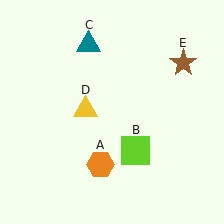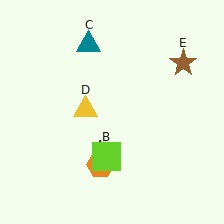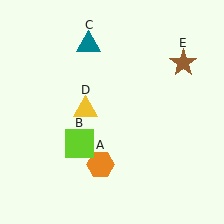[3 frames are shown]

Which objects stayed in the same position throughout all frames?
Orange hexagon (object A) and teal triangle (object C) and yellow triangle (object D) and brown star (object E) remained stationary.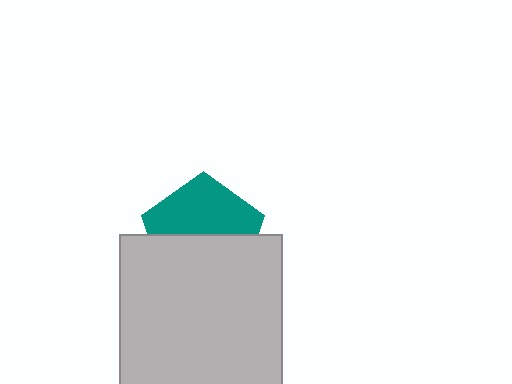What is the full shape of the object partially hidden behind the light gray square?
The partially hidden object is a teal pentagon.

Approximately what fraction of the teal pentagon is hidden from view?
Roughly 52% of the teal pentagon is hidden behind the light gray square.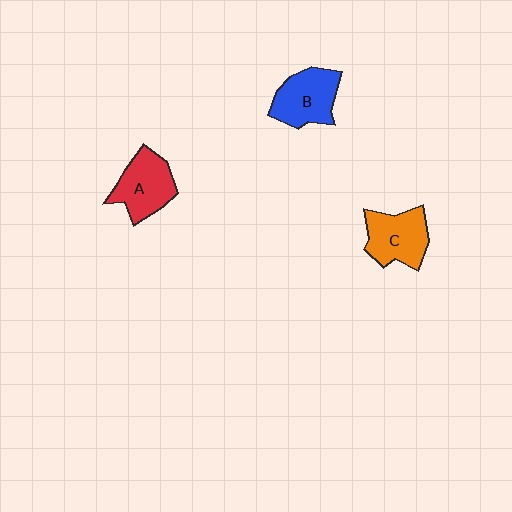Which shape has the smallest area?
Shape C (orange).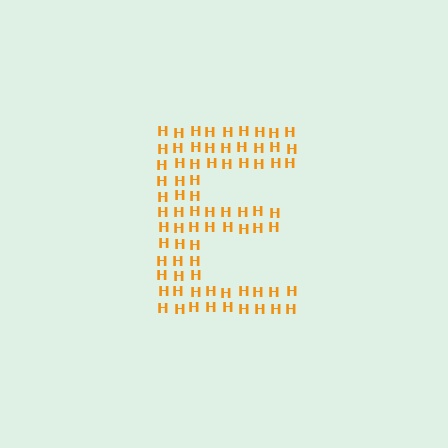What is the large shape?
The large shape is the letter E.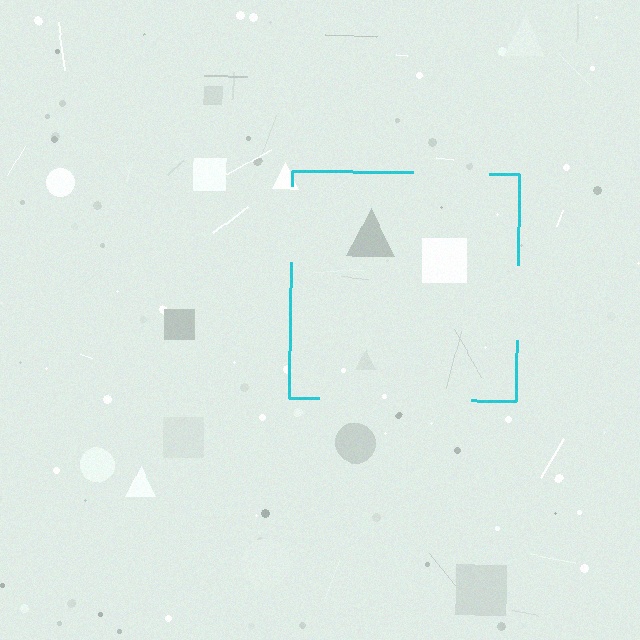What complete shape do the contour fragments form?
The contour fragments form a square.